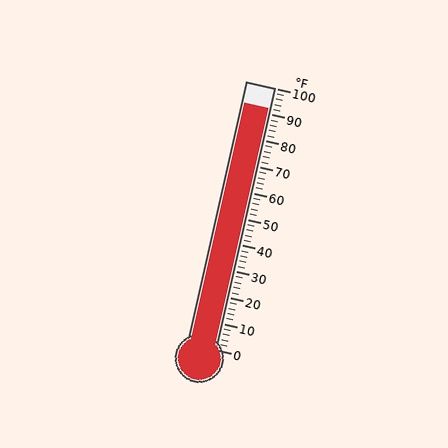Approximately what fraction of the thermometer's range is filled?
The thermometer is filled to approximately 90% of its range.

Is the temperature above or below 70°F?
The temperature is above 70°F.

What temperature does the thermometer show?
The thermometer shows approximately 92°F.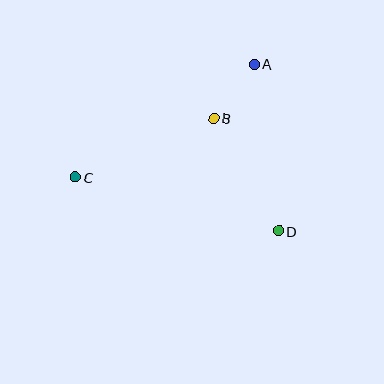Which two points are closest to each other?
Points A and B are closest to each other.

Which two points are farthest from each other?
Points A and C are farthest from each other.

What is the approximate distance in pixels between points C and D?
The distance between C and D is approximately 210 pixels.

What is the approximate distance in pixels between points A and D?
The distance between A and D is approximately 169 pixels.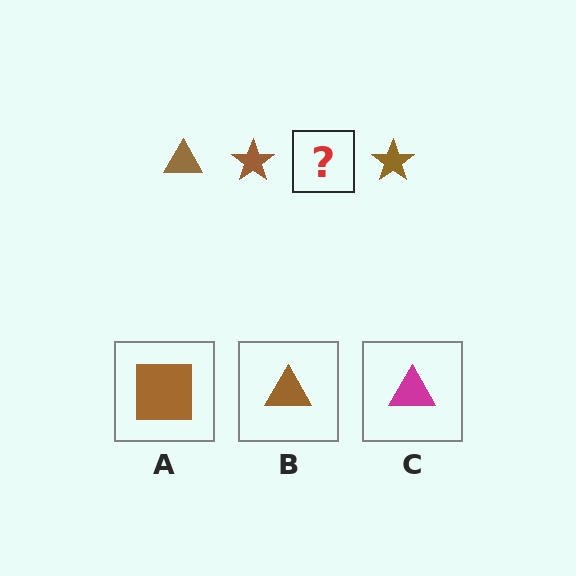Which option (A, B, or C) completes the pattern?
B.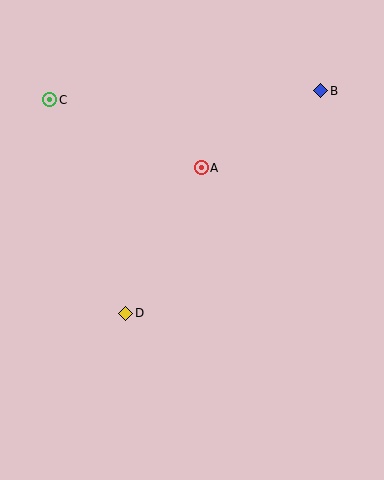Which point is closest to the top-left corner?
Point C is closest to the top-left corner.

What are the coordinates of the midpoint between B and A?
The midpoint between B and A is at (261, 129).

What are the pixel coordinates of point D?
Point D is at (126, 313).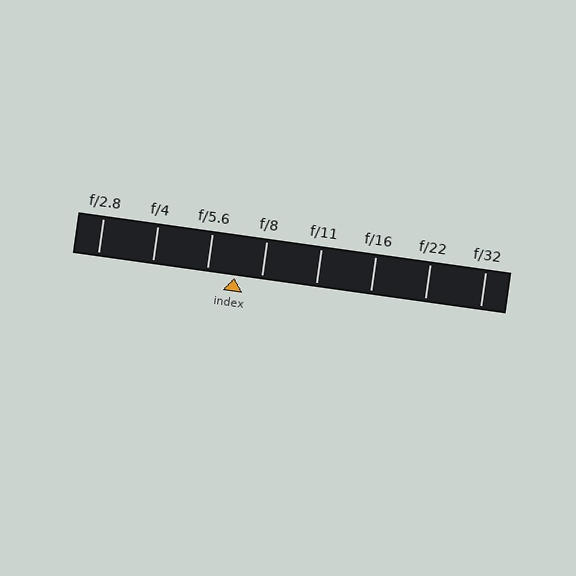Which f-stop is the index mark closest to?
The index mark is closest to f/8.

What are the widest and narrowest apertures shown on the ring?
The widest aperture shown is f/2.8 and the narrowest is f/32.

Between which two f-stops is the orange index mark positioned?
The index mark is between f/5.6 and f/8.